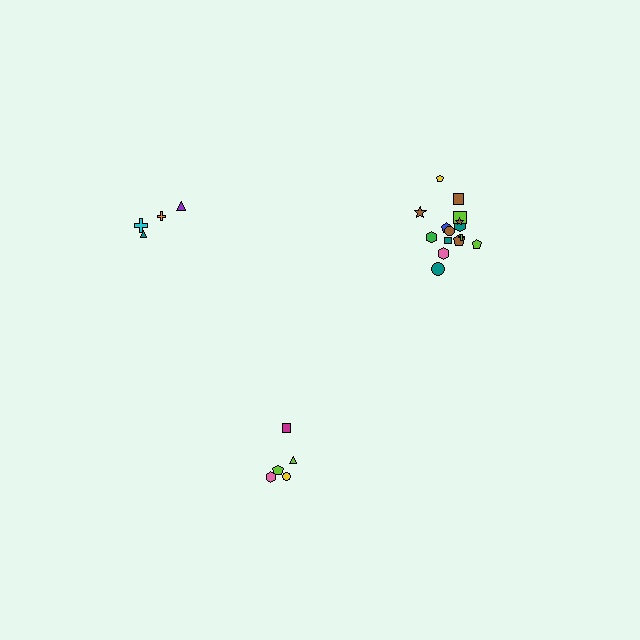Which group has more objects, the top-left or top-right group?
The top-right group.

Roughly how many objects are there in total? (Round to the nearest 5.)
Roughly 25 objects in total.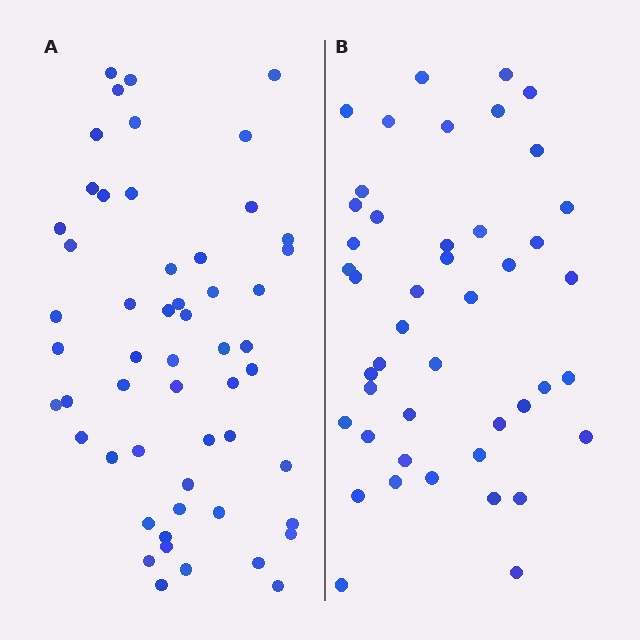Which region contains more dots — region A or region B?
Region A (the left region) has more dots.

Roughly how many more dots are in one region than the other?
Region A has roughly 8 or so more dots than region B.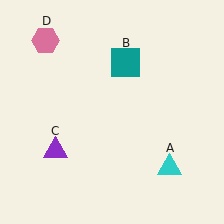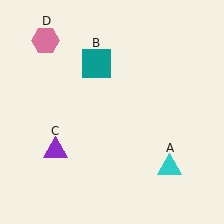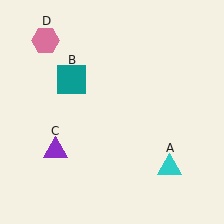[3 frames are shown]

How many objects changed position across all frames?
1 object changed position: teal square (object B).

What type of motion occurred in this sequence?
The teal square (object B) rotated counterclockwise around the center of the scene.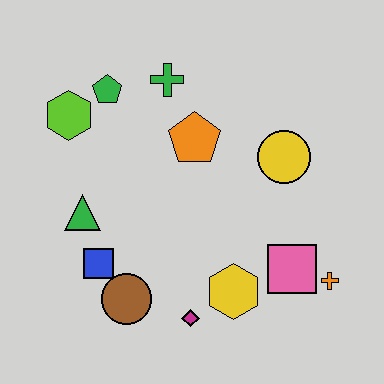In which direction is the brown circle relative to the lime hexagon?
The brown circle is below the lime hexagon.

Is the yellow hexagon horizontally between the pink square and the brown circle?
Yes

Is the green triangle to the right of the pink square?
No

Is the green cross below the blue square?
No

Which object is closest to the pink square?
The orange cross is closest to the pink square.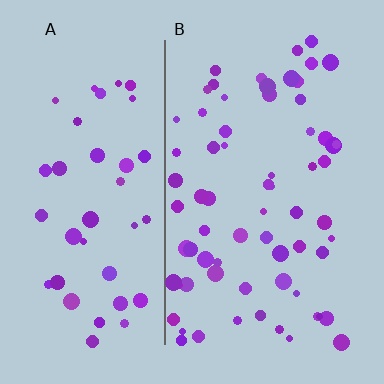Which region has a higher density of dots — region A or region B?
B (the right).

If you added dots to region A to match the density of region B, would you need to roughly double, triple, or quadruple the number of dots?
Approximately double.